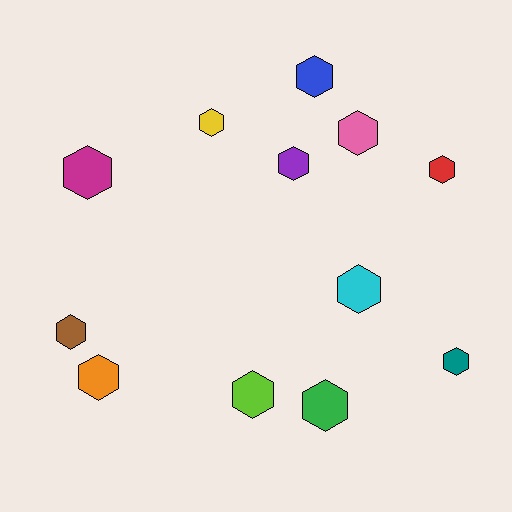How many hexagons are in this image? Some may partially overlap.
There are 12 hexagons.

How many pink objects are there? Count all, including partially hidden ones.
There is 1 pink object.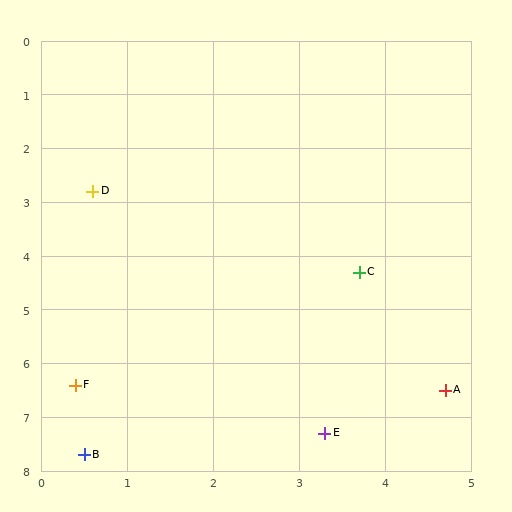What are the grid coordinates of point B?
Point B is at approximately (0.5, 7.7).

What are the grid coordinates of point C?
Point C is at approximately (3.7, 4.3).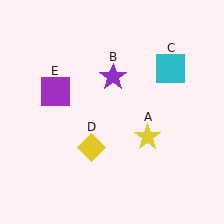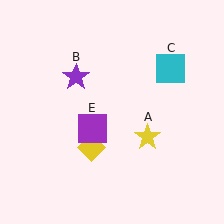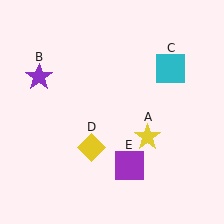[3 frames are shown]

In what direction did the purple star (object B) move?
The purple star (object B) moved left.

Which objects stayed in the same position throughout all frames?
Yellow star (object A) and cyan square (object C) and yellow diamond (object D) remained stationary.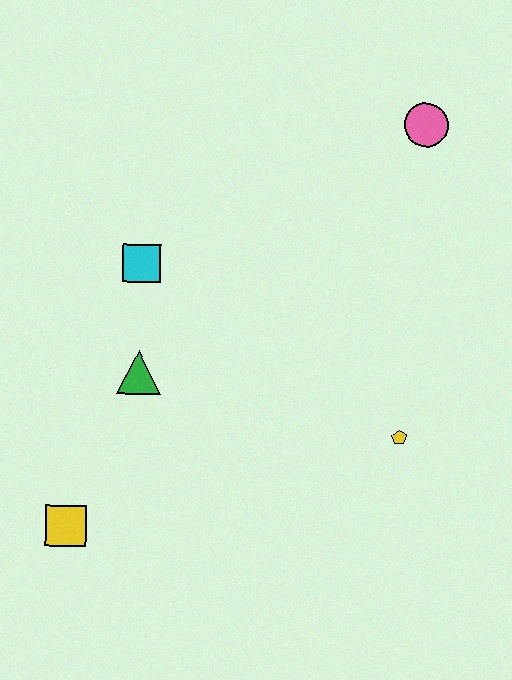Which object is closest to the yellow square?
The green triangle is closest to the yellow square.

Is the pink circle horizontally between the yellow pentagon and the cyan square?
No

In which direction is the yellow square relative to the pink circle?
The yellow square is below the pink circle.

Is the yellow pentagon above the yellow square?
Yes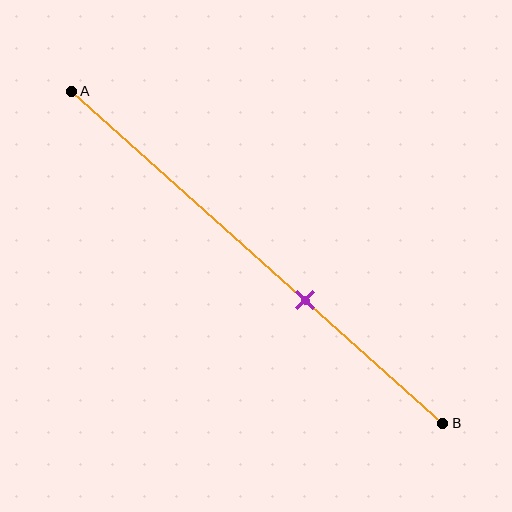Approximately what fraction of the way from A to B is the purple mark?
The purple mark is approximately 65% of the way from A to B.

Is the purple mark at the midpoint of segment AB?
No, the mark is at about 65% from A, not at the 50% midpoint.